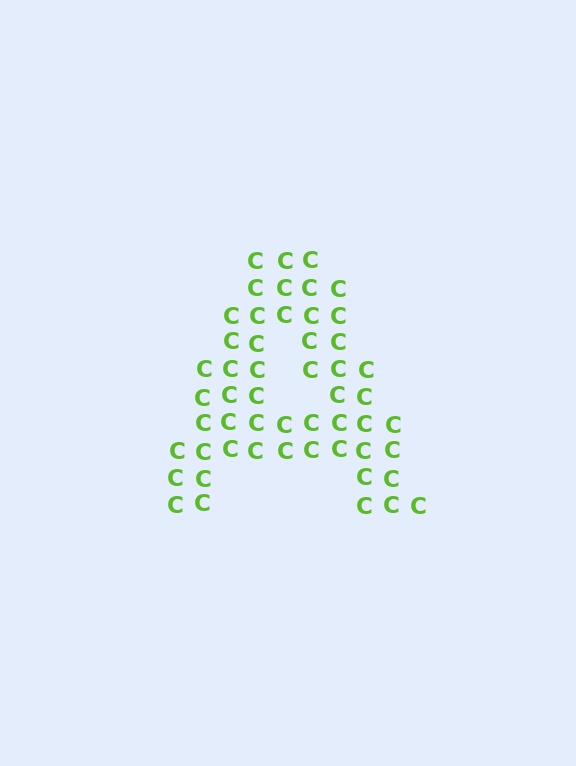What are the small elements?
The small elements are letter C's.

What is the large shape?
The large shape is the letter A.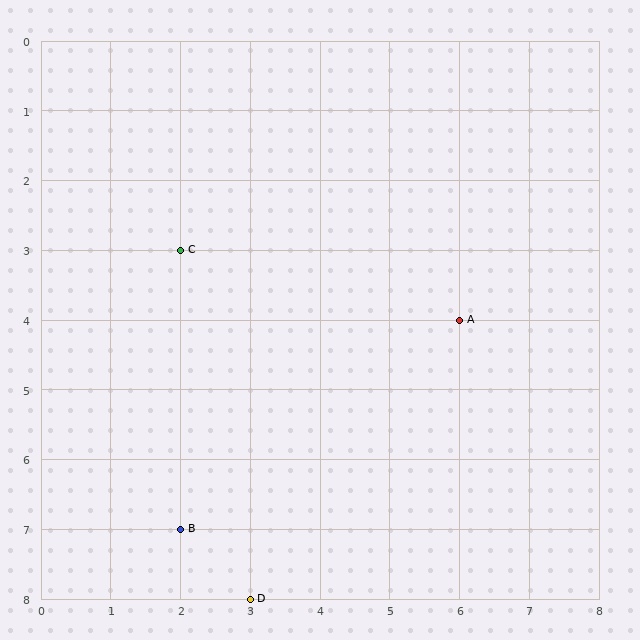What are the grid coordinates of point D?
Point D is at grid coordinates (3, 8).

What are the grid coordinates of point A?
Point A is at grid coordinates (6, 4).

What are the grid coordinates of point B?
Point B is at grid coordinates (2, 7).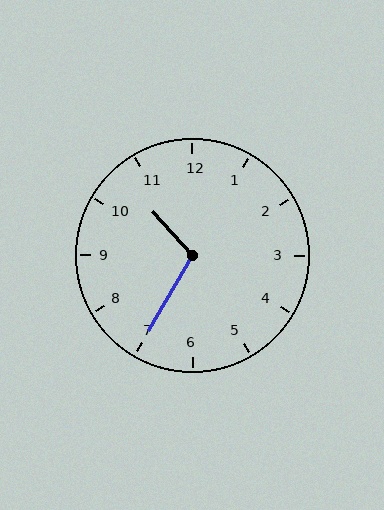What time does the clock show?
10:35.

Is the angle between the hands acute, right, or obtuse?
It is obtuse.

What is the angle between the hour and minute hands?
Approximately 108 degrees.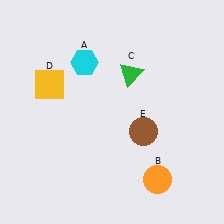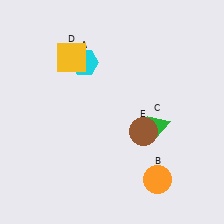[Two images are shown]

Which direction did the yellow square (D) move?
The yellow square (D) moved up.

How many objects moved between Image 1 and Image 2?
2 objects moved between the two images.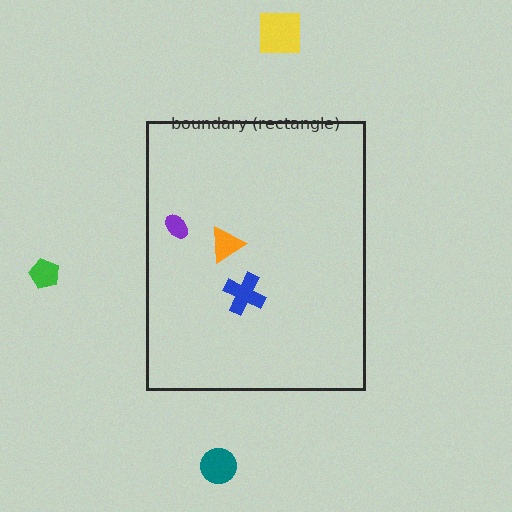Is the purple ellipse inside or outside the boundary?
Inside.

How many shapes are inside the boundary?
3 inside, 3 outside.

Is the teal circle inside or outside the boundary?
Outside.